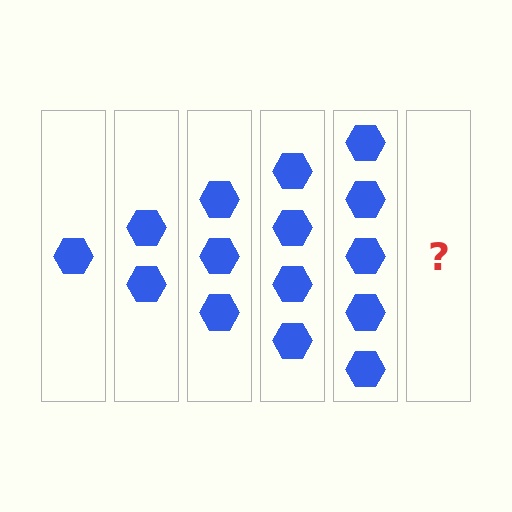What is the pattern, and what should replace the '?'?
The pattern is that each step adds one more hexagon. The '?' should be 6 hexagons.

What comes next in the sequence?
The next element should be 6 hexagons.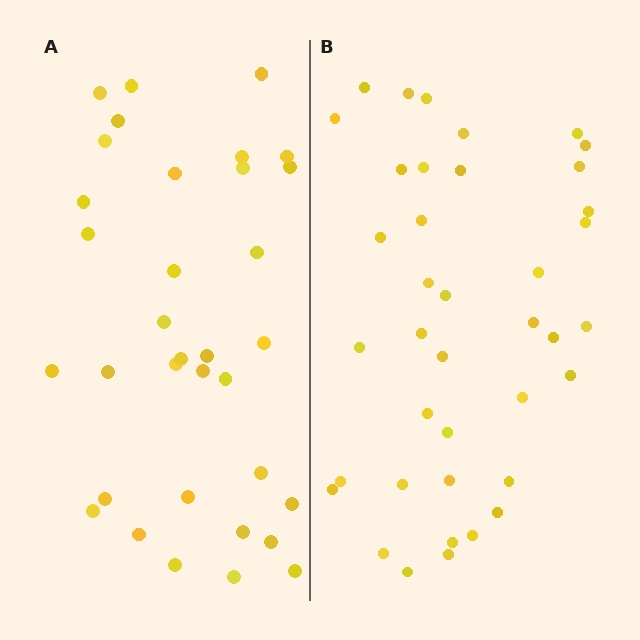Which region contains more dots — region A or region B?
Region B (the right region) has more dots.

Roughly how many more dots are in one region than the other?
Region B has about 5 more dots than region A.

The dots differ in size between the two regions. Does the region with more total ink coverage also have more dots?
No. Region A has more total ink coverage because its dots are larger, but region B actually contains more individual dots. Total area can be misleading — the number of items is what matters here.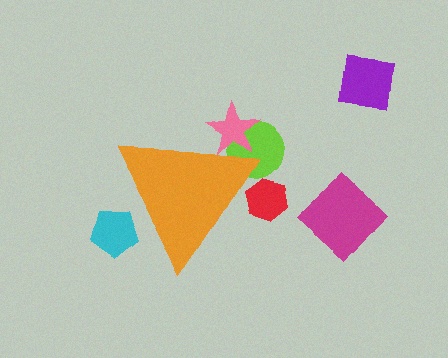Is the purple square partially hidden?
No, the purple square is fully visible.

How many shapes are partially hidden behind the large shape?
4 shapes are partially hidden.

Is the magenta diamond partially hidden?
No, the magenta diamond is fully visible.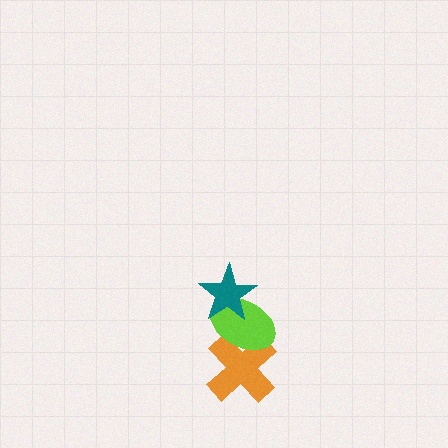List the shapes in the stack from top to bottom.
From top to bottom: the teal star, the lime ellipse, the orange cross.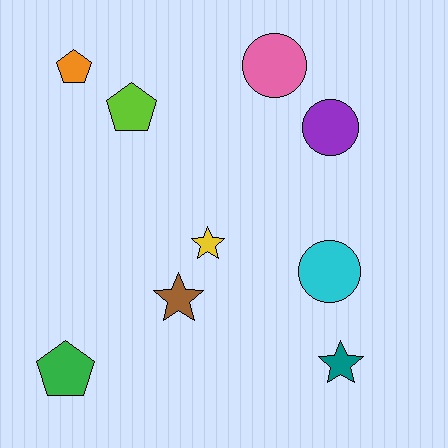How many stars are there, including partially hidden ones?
There are 3 stars.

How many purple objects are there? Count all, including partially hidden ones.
There is 1 purple object.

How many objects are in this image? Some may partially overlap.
There are 9 objects.